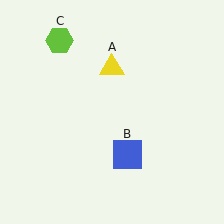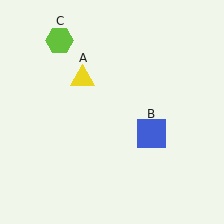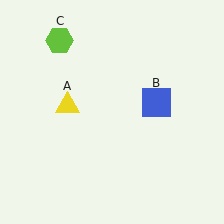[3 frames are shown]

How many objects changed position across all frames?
2 objects changed position: yellow triangle (object A), blue square (object B).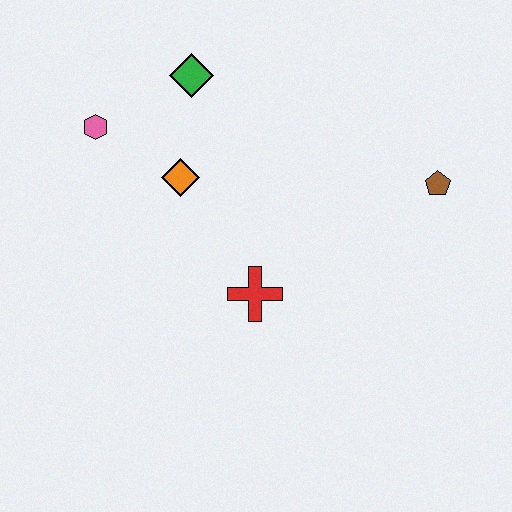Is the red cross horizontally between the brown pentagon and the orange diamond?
Yes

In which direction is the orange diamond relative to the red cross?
The orange diamond is above the red cross.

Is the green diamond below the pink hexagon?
No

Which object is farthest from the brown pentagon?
The pink hexagon is farthest from the brown pentagon.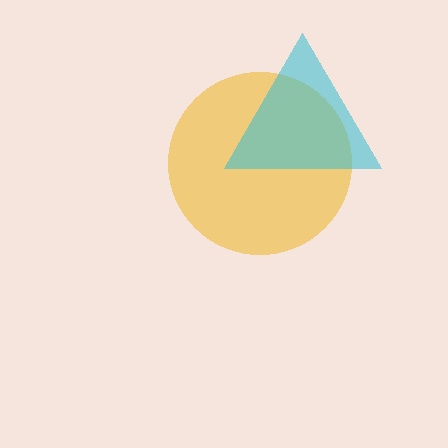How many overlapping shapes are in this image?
There are 2 overlapping shapes in the image.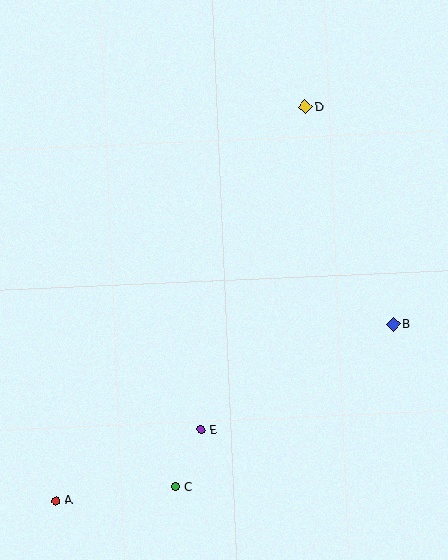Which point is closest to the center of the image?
Point E at (201, 430) is closest to the center.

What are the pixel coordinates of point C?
Point C is at (175, 487).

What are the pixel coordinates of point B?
Point B is at (393, 325).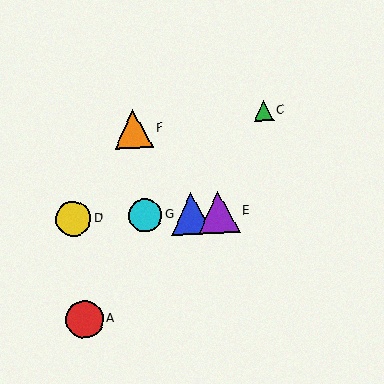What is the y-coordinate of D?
Object D is at y≈219.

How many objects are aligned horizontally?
4 objects (B, D, E, G) are aligned horizontally.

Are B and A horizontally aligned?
No, B is at y≈213 and A is at y≈319.